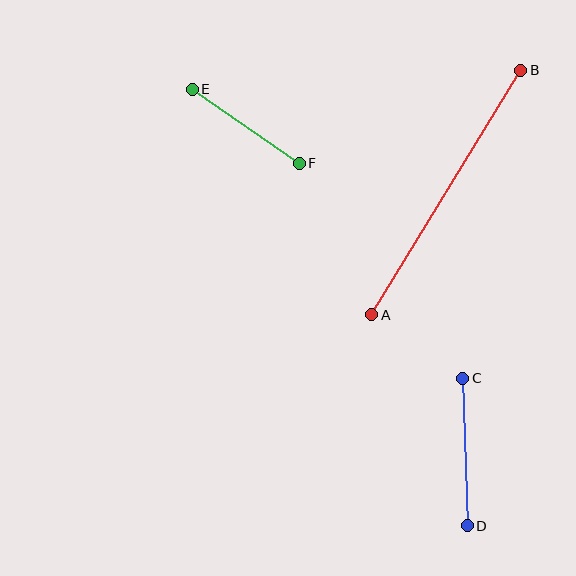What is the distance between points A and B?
The distance is approximately 286 pixels.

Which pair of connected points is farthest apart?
Points A and B are farthest apart.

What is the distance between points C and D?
The distance is approximately 147 pixels.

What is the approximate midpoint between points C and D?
The midpoint is at approximately (465, 452) pixels.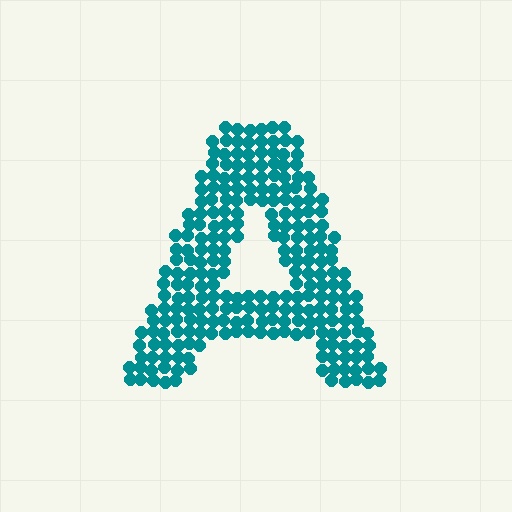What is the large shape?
The large shape is the letter A.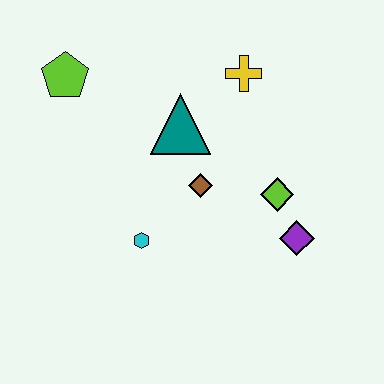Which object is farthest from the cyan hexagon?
The yellow cross is farthest from the cyan hexagon.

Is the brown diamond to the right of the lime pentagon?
Yes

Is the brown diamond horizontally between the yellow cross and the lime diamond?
No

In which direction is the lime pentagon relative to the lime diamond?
The lime pentagon is to the left of the lime diamond.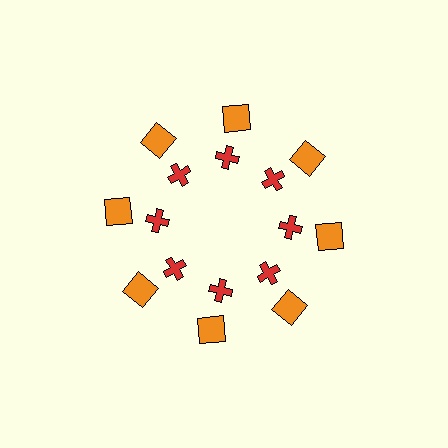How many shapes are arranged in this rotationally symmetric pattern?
There are 16 shapes, arranged in 8 groups of 2.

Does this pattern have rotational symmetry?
Yes, this pattern has 8-fold rotational symmetry. It looks the same after rotating 45 degrees around the center.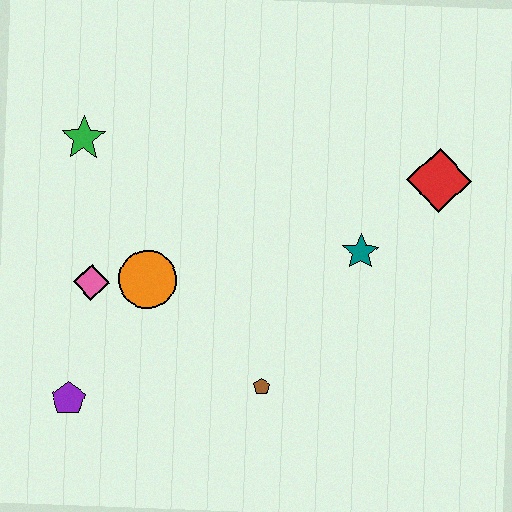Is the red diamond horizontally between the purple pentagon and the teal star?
No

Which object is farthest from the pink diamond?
The red diamond is farthest from the pink diamond.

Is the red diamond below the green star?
Yes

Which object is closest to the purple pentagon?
The pink diamond is closest to the purple pentagon.